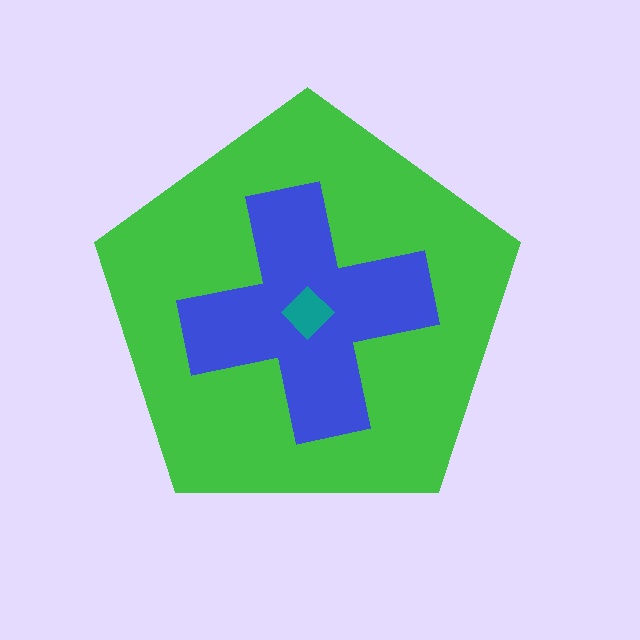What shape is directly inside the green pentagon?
The blue cross.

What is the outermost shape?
The green pentagon.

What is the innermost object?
The teal diamond.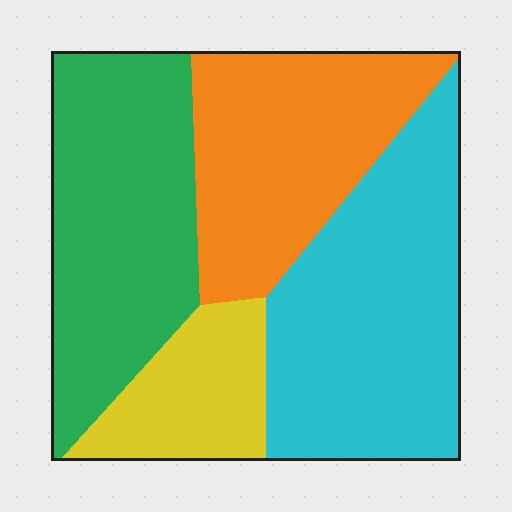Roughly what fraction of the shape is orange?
Orange takes up about one quarter (1/4) of the shape.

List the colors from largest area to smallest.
From largest to smallest: cyan, green, orange, yellow.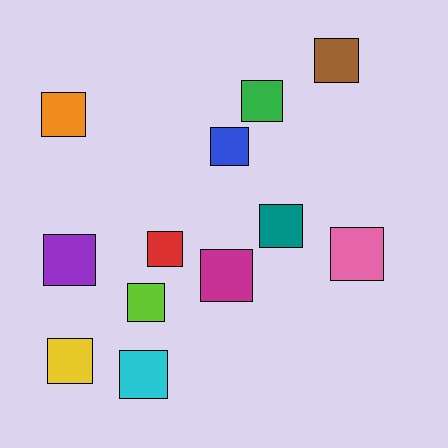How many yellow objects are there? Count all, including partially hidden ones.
There is 1 yellow object.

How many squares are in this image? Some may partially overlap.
There are 12 squares.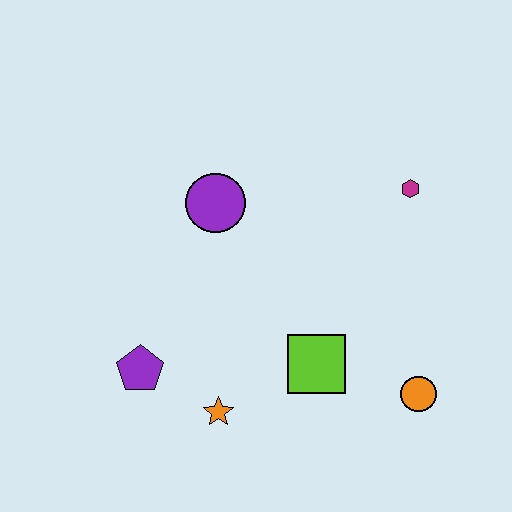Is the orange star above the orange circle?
No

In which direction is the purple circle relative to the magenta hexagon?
The purple circle is to the left of the magenta hexagon.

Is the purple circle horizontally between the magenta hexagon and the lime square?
No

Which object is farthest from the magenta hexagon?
The purple pentagon is farthest from the magenta hexagon.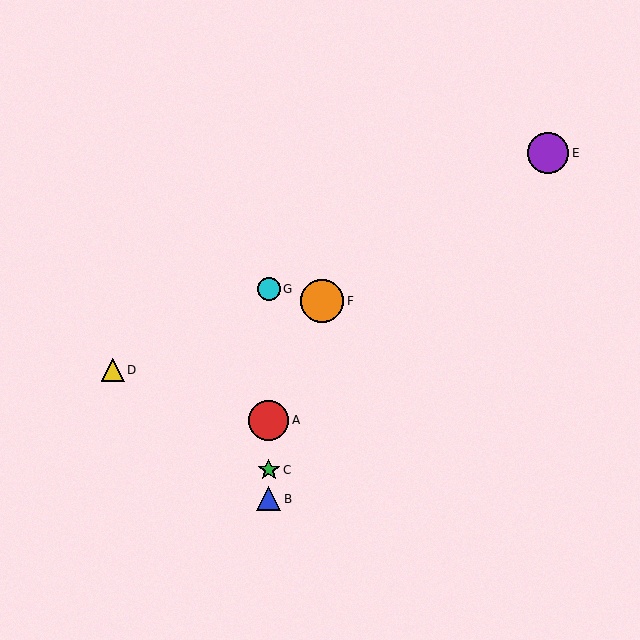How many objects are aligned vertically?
4 objects (A, B, C, G) are aligned vertically.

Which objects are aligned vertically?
Objects A, B, C, G are aligned vertically.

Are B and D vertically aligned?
No, B is at x≈269 and D is at x≈113.